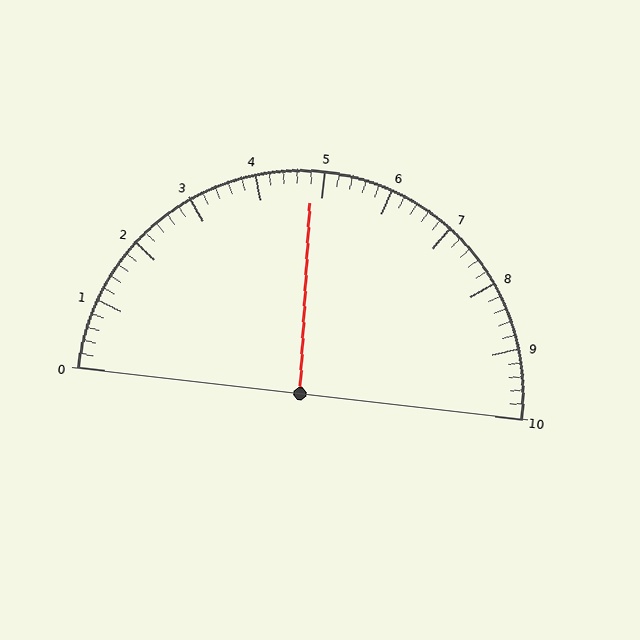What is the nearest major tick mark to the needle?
The nearest major tick mark is 5.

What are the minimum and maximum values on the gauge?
The gauge ranges from 0 to 10.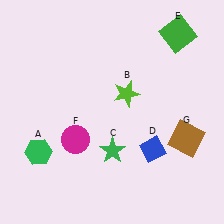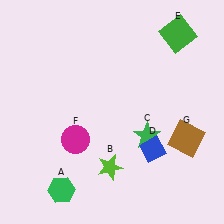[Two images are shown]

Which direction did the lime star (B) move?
The lime star (B) moved down.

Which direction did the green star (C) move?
The green star (C) moved right.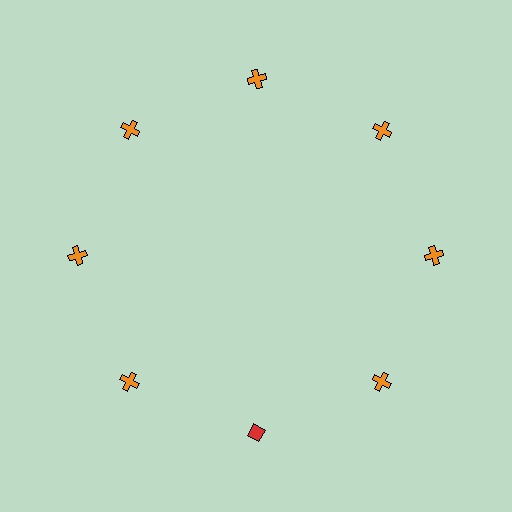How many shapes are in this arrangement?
There are 8 shapes arranged in a ring pattern.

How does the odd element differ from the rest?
It differs in both color (red instead of orange) and shape (diamond instead of cross).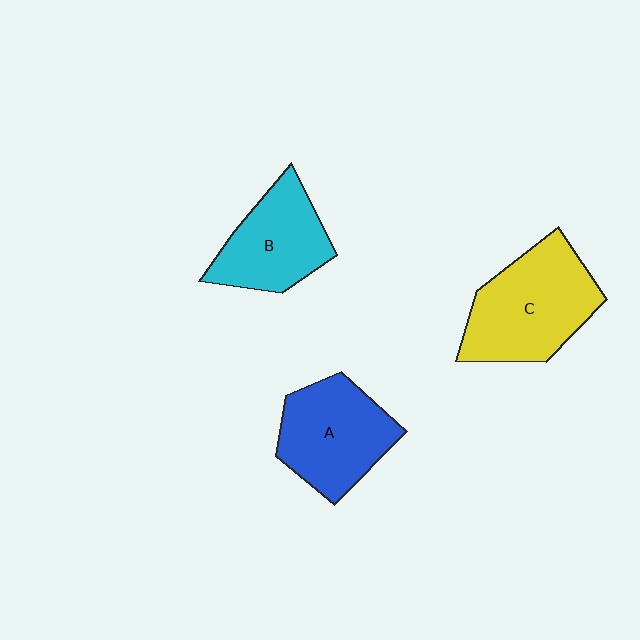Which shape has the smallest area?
Shape B (cyan).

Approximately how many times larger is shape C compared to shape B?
Approximately 1.3 times.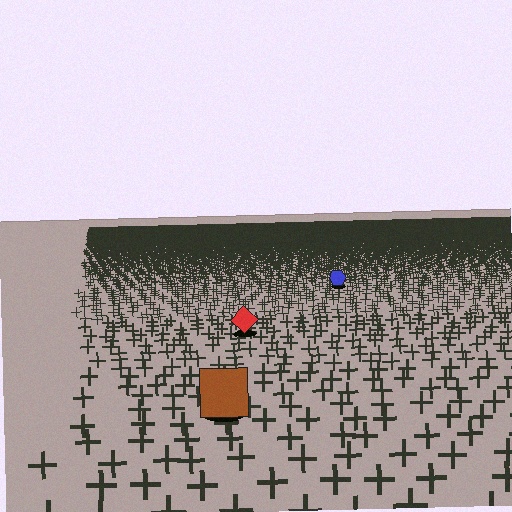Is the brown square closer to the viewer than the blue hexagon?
Yes. The brown square is closer — you can tell from the texture gradient: the ground texture is coarser near it.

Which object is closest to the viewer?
The brown square is closest. The texture marks near it are larger and more spread out.